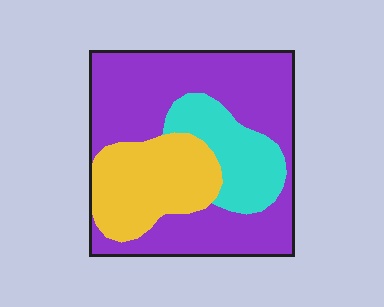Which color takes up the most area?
Purple, at roughly 60%.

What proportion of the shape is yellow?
Yellow covers roughly 25% of the shape.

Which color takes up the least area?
Cyan, at roughly 20%.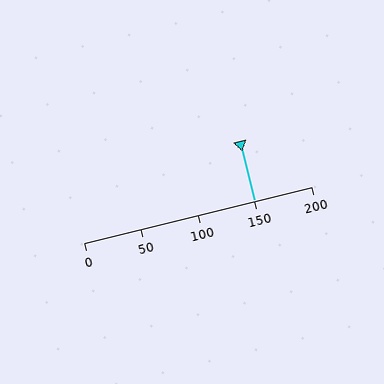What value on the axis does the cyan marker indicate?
The marker indicates approximately 150.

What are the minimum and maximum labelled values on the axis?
The axis runs from 0 to 200.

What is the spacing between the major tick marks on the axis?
The major ticks are spaced 50 apart.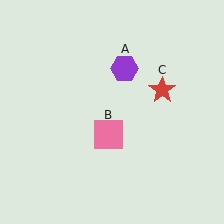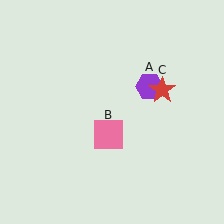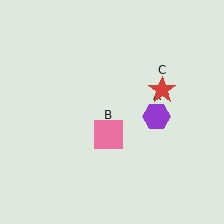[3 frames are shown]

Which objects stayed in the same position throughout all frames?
Pink square (object B) and red star (object C) remained stationary.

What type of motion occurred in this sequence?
The purple hexagon (object A) rotated clockwise around the center of the scene.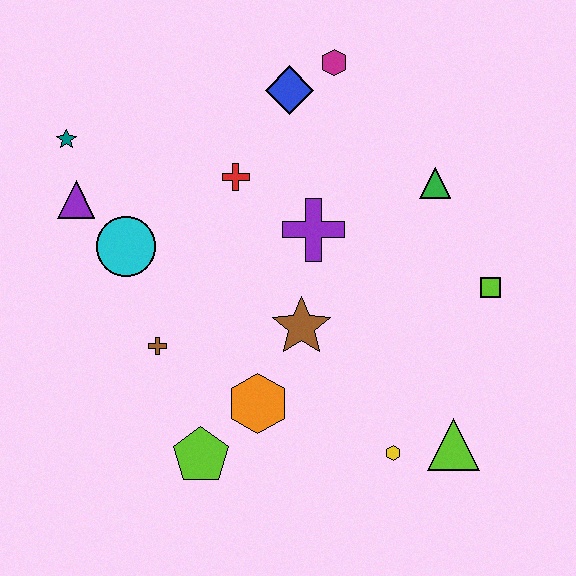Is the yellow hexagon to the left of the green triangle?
Yes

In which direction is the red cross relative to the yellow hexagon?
The red cross is above the yellow hexagon.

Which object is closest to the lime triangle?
The yellow hexagon is closest to the lime triangle.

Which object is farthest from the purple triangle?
The lime triangle is farthest from the purple triangle.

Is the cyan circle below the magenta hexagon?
Yes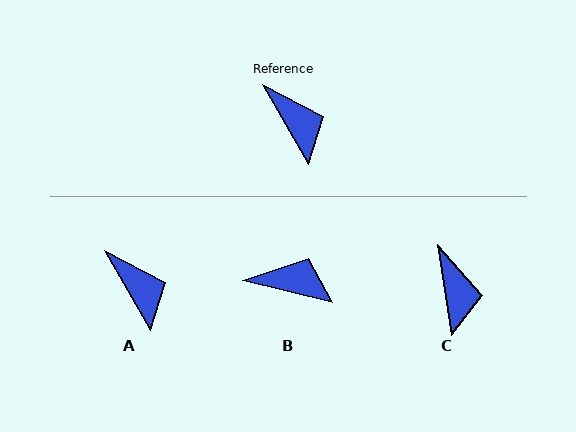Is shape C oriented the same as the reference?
No, it is off by about 21 degrees.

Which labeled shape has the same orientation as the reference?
A.